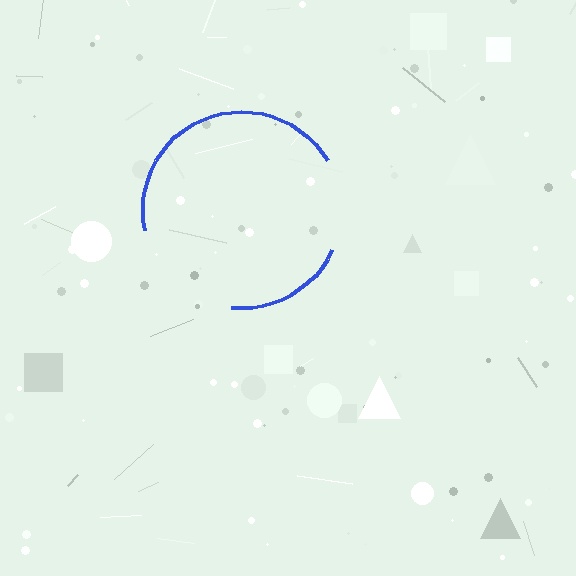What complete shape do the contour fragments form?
The contour fragments form a circle.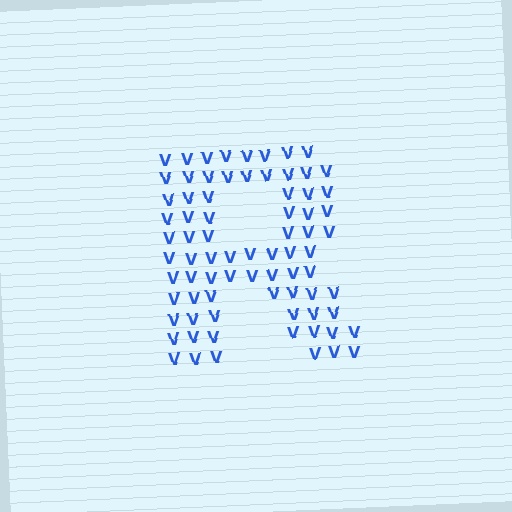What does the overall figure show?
The overall figure shows the letter R.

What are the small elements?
The small elements are letter V's.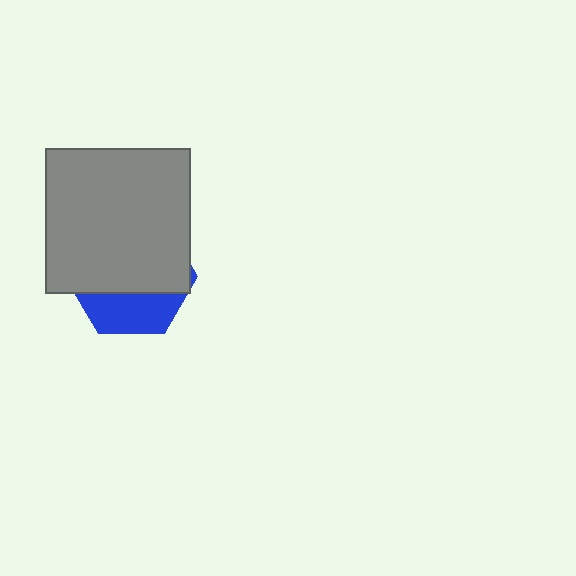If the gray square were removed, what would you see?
You would see the complete blue hexagon.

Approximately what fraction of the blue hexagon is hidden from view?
Roughly 68% of the blue hexagon is hidden behind the gray square.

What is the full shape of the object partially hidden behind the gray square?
The partially hidden object is a blue hexagon.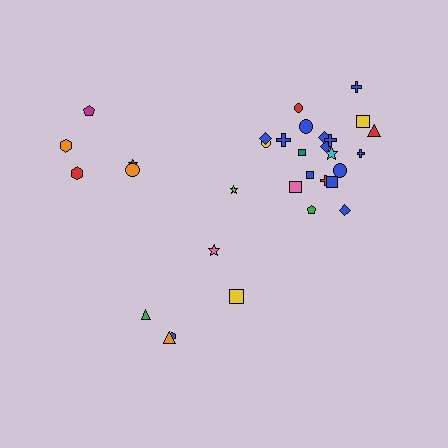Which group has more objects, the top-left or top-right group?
The top-right group.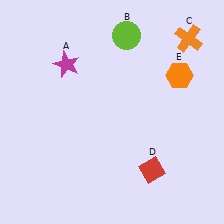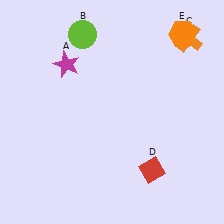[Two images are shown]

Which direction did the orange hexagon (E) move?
The orange hexagon (E) moved up.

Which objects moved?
The objects that moved are: the lime circle (B), the orange hexagon (E).